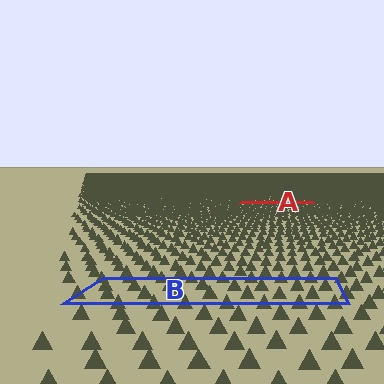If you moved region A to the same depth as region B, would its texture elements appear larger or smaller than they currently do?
They would appear larger. At a closer depth, the same texture elements are projected at a bigger on-screen size.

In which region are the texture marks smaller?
The texture marks are smaller in region A, because it is farther away.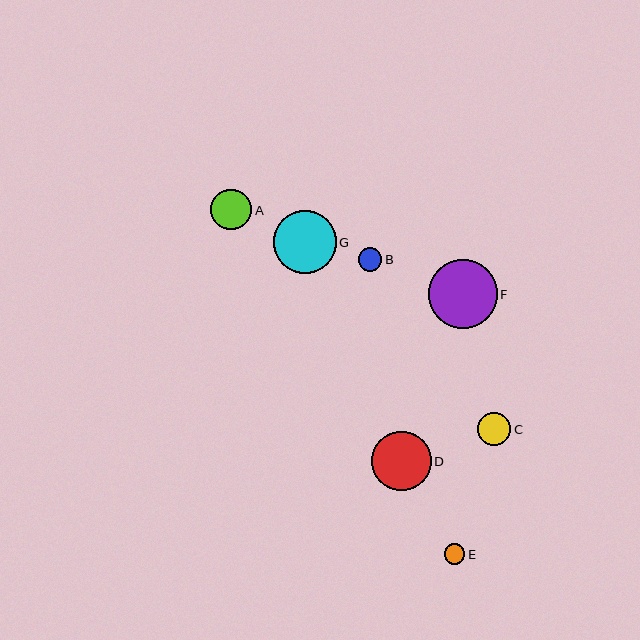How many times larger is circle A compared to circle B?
Circle A is approximately 1.8 times the size of circle B.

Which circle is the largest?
Circle F is the largest with a size of approximately 69 pixels.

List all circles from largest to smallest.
From largest to smallest: F, G, D, A, C, B, E.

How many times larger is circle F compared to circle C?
Circle F is approximately 2.1 times the size of circle C.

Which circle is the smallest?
Circle E is the smallest with a size of approximately 21 pixels.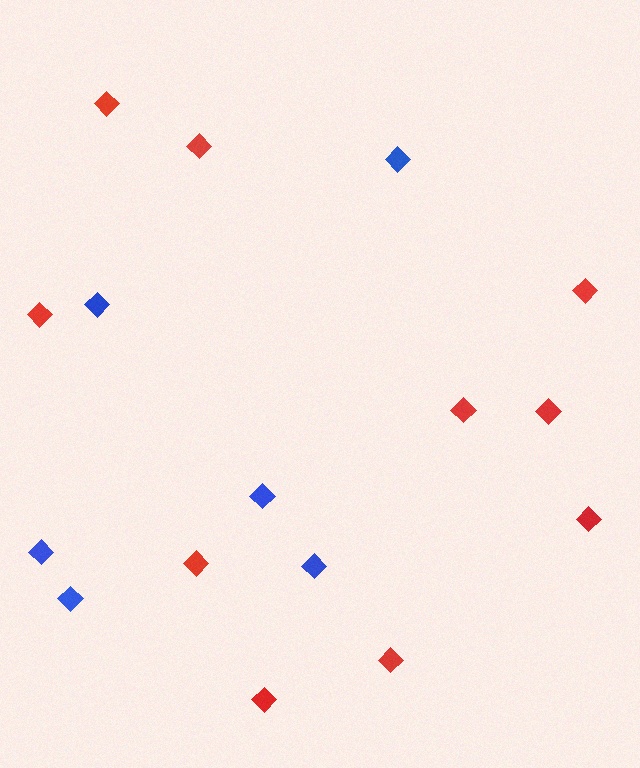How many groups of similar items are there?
There are 2 groups: one group of red diamonds (10) and one group of blue diamonds (6).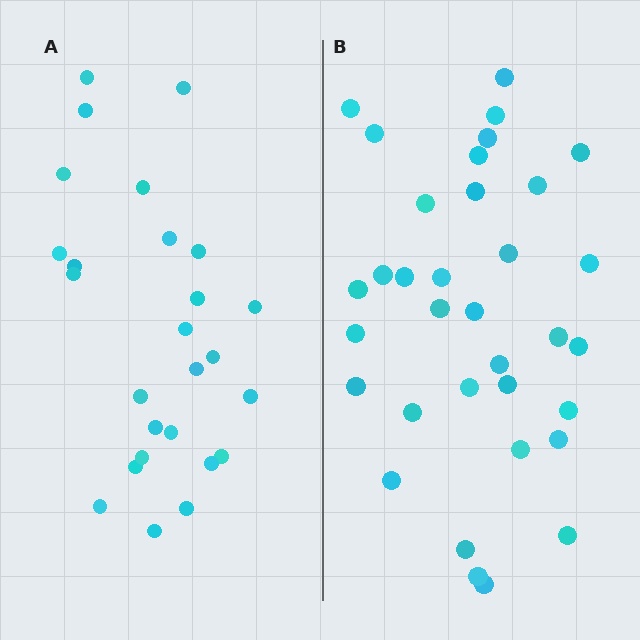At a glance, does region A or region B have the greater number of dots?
Region B (the right region) has more dots.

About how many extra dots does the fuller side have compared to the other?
Region B has roughly 8 or so more dots than region A.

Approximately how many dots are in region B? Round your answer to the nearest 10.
About 30 dots. (The exact count is 34, which rounds to 30.)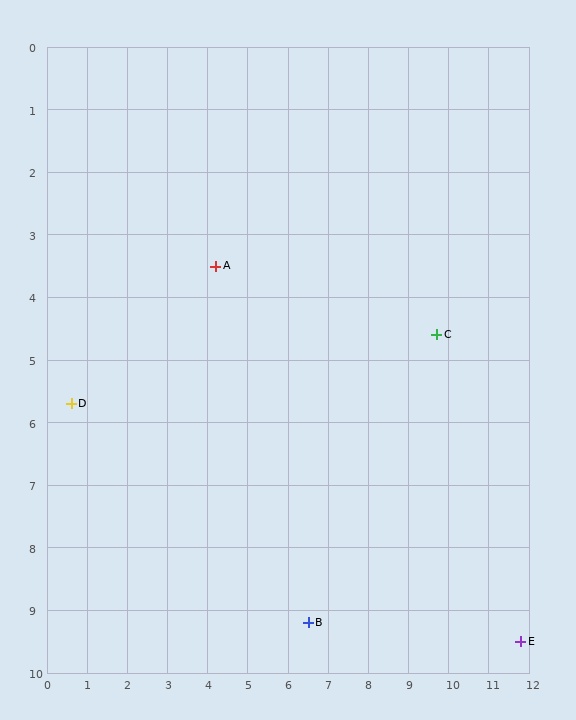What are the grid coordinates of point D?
Point D is at approximately (0.6, 5.7).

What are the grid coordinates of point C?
Point C is at approximately (9.7, 4.6).